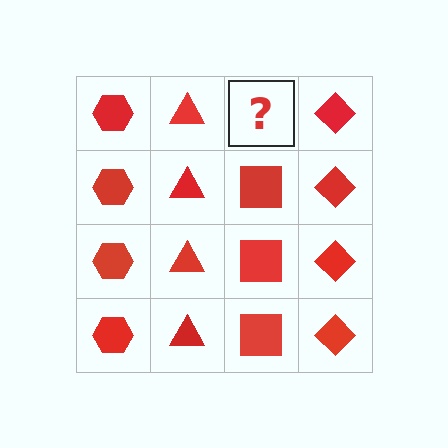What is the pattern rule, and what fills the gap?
The rule is that each column has a consistent shape. The gap should be filled with a red square.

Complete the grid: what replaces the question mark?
The question mark should be replaced with a red square.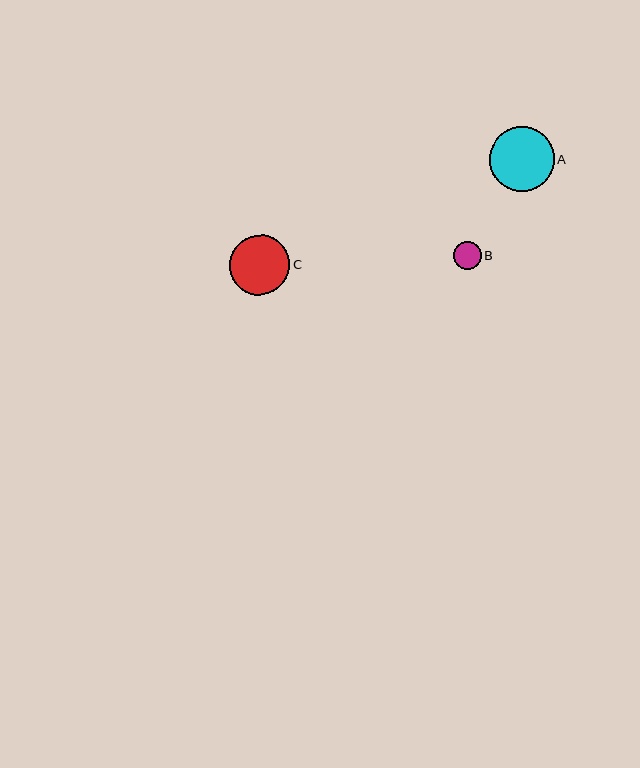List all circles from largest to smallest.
From largest to smallest: A, C, B.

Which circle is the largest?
Circle A is the largest with a size of approximately 65 pixels.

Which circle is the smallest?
Circle B is the smallest with a size of approximately 27 pixels.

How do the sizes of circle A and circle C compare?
Circle A and circle C are approximately the same size.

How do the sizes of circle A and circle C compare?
Circle A and circle C are approximately the same size.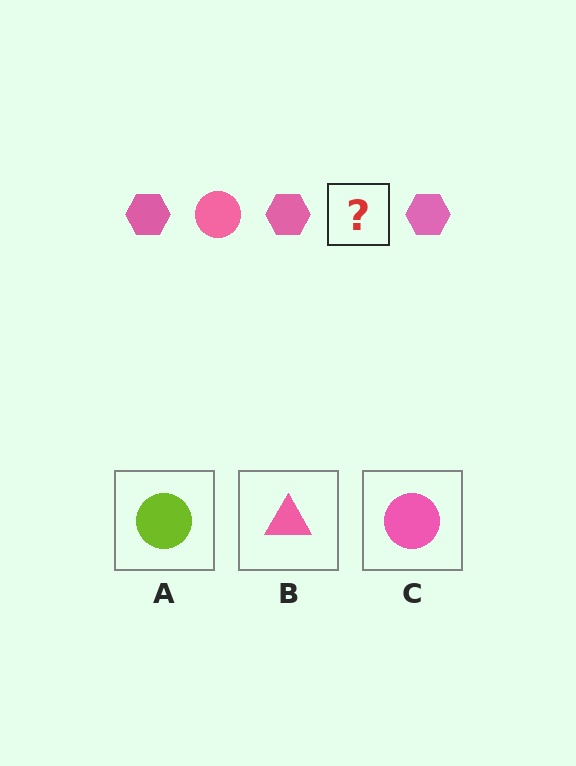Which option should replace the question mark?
Option C.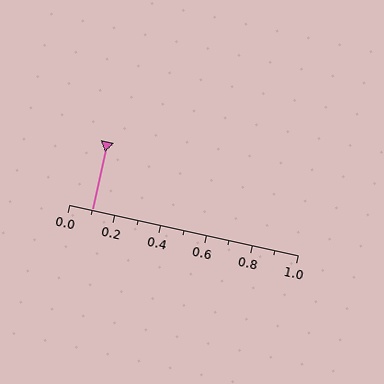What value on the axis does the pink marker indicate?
The marker indicates approximately 0.1.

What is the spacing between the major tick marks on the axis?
The major ticks are spaced 0.2 apart.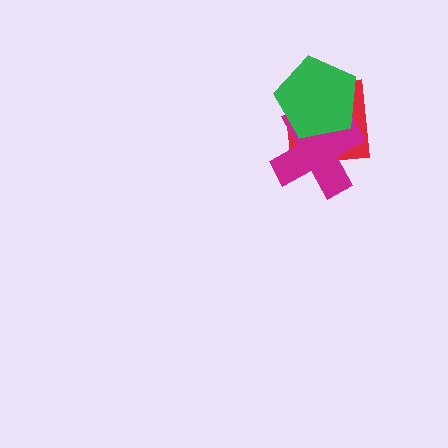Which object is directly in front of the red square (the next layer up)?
The magenta cross is directly in front of the red square.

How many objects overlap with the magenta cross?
2 objects overlap with the magenta cross.